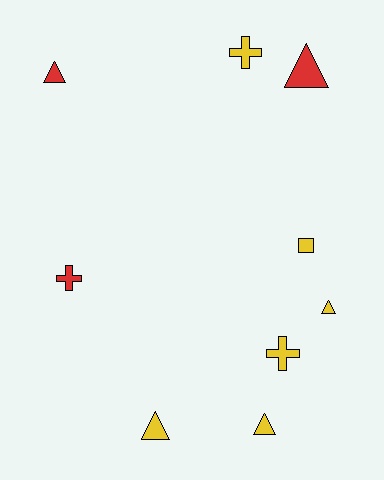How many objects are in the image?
There are 9 objects.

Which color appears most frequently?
Yellow, with 6 objects.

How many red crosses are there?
There is 1 red cross.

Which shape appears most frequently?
Triangle, with 5 objects.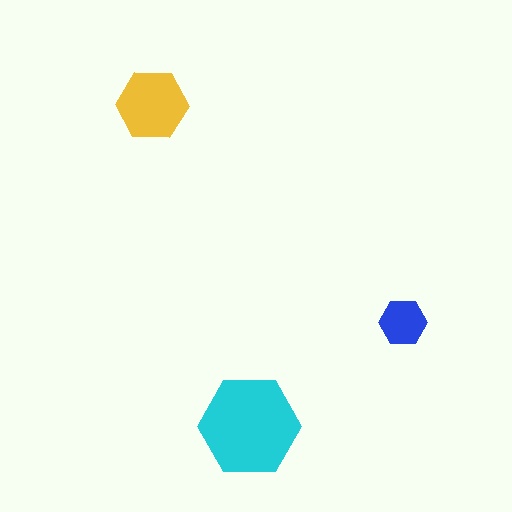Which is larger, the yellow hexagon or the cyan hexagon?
The cyan one.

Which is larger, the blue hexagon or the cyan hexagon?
The cyan one.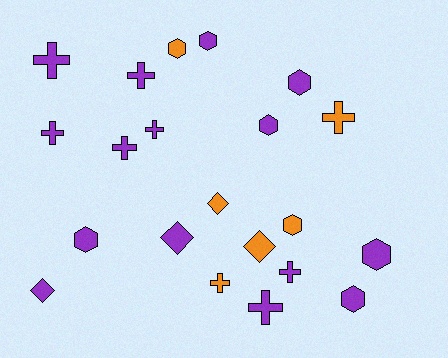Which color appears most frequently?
Purple, with 15 objects.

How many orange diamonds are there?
There are 2 orange diamonds.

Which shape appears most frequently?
Cross, with 9 objects.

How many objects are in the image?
There are 21 objects.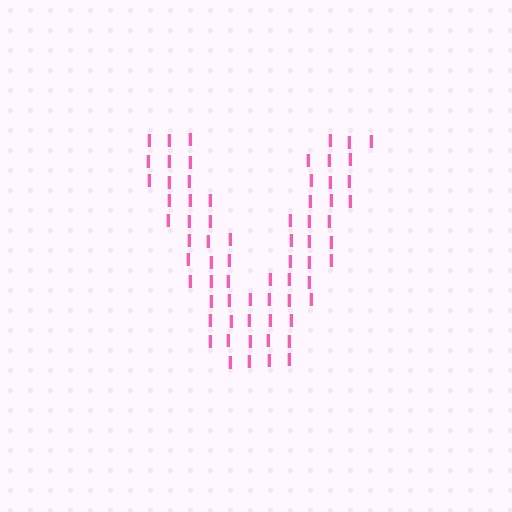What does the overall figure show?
The overall figure shows the letter V.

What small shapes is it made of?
It is made of small letter I's.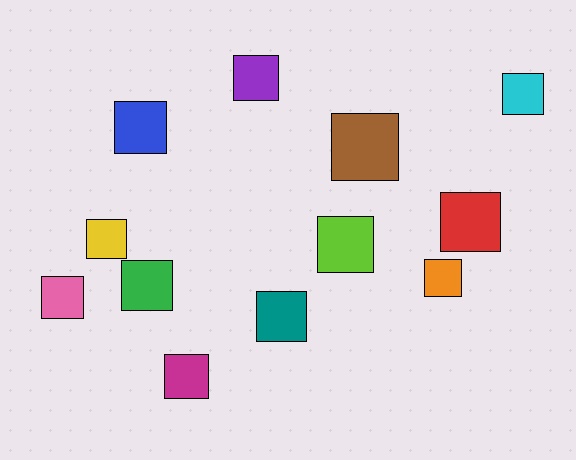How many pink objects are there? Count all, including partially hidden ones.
There is 1 pink object.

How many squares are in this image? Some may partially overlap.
There are 12 squares.